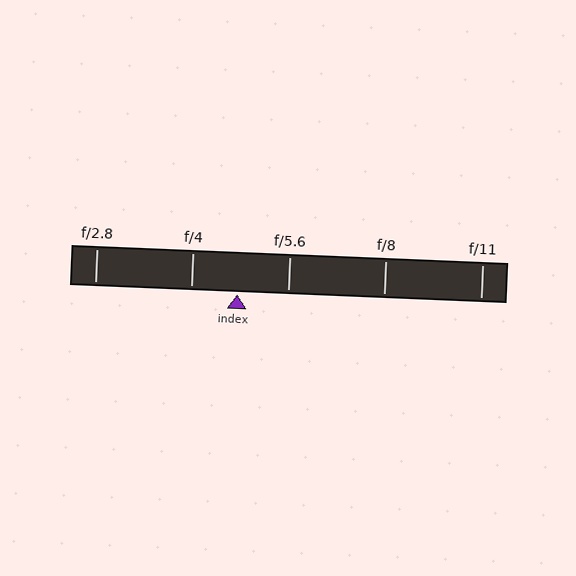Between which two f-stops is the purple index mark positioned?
The index mark is between f/4 and f/5.6.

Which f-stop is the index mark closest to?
The index mark is closest to f/4.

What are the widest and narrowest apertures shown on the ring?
The widest aperture shown is f/2.8 and the narrowest is f/11.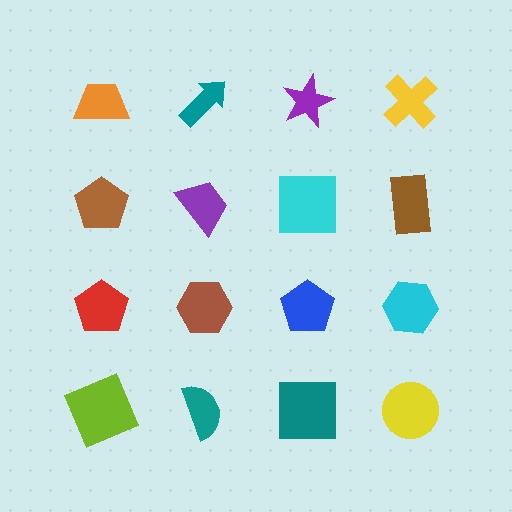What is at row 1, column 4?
A yellow cross.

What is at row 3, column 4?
A cyan hexagon.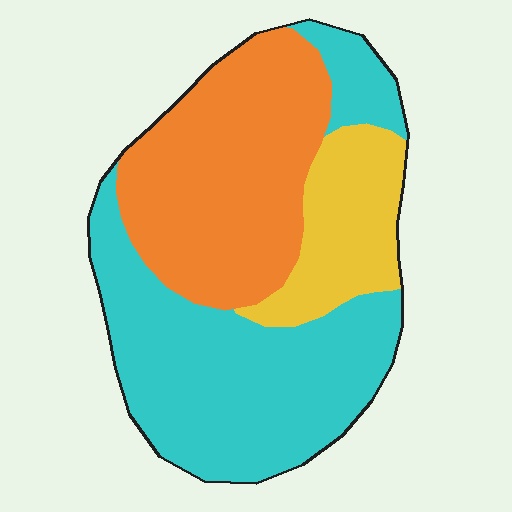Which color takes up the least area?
Yellow, at roughly 15%.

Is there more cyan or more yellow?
Cyan.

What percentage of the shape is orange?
Orange takes up about three eighths (3/8) of the shape.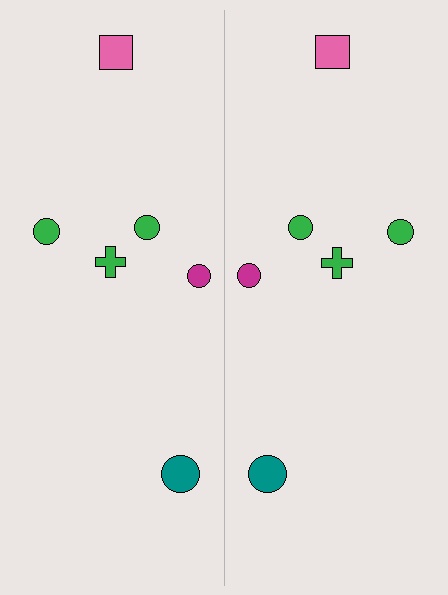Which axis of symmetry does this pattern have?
The pattern has a vertical axis of symmetry running through the center of the image.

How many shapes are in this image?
There are 12 shapes in this image.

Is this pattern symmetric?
Yes, this pattern has bilateral (reflection) symmetry.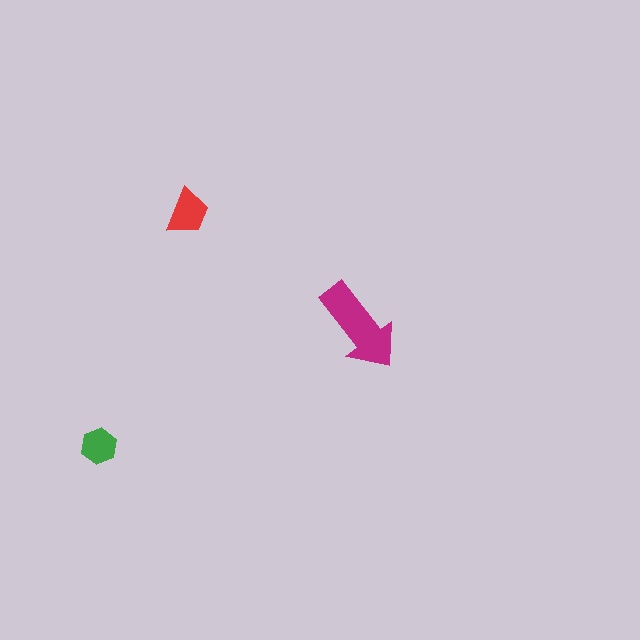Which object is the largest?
The magenta arrow.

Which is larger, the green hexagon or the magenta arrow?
The magenta arrow.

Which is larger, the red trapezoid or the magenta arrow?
The magenta arrow.